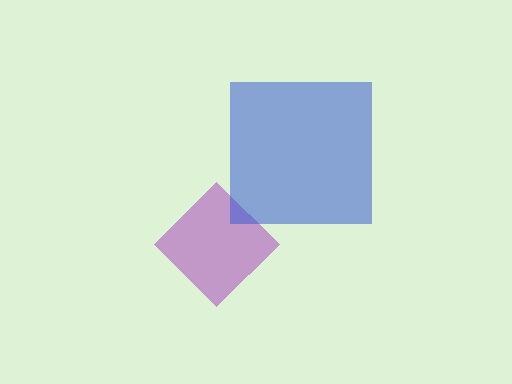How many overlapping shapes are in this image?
There are 2 overlapping shapes in the image.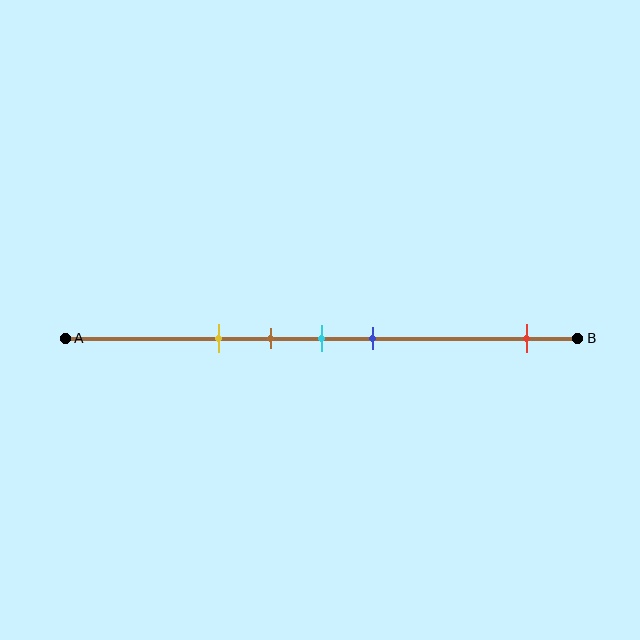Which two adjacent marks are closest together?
The brown and cyan marks are the closest adjacent pair.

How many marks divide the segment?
There are 5 marks dividing the segment.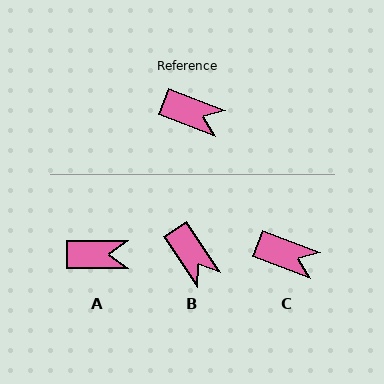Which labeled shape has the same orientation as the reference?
C.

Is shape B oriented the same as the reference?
No, it is off by about 35 degrees.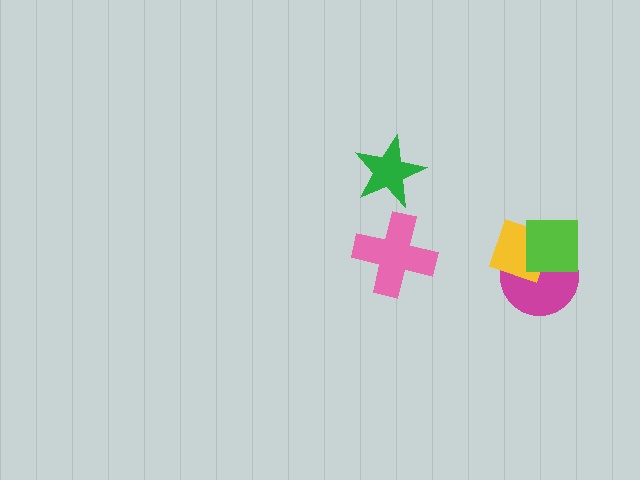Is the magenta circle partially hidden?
Yes, it is partially covered by another shape.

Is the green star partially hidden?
No, no other shape covers it.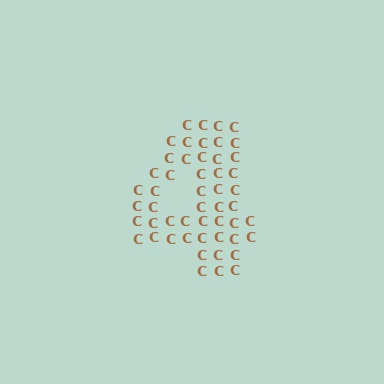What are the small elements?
The small elements are letter C's.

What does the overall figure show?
The overall figure shows the digit 4.